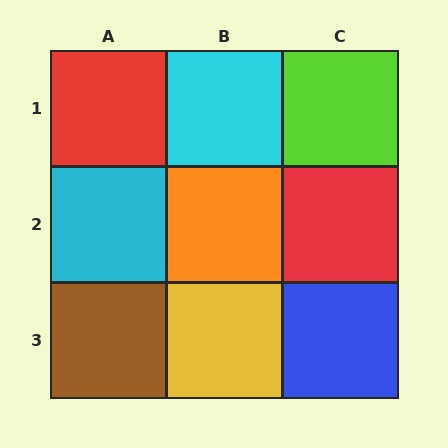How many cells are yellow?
1 cell is yellow.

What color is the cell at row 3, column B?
Yellow.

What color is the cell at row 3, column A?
Brown.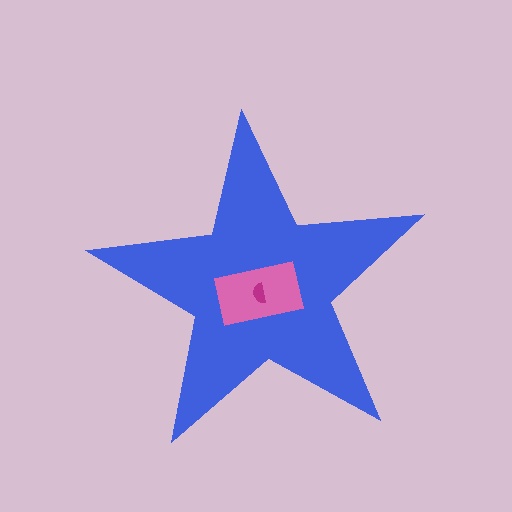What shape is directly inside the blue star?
The pink rectangle.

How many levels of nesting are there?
3.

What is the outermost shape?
The blue star.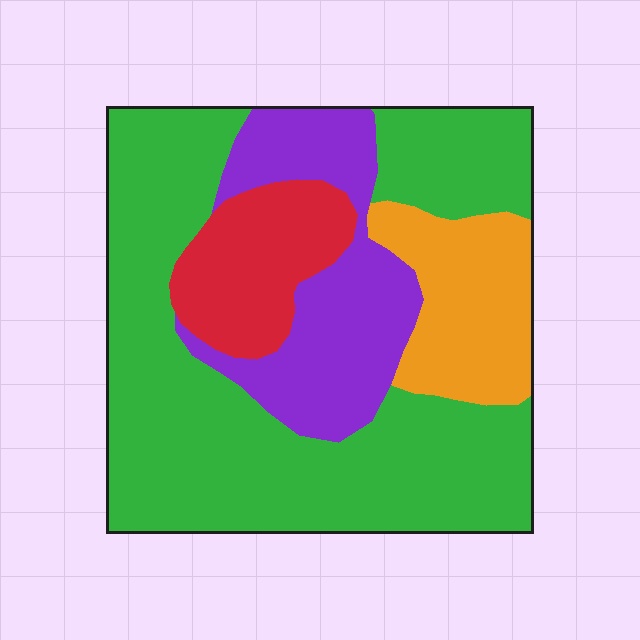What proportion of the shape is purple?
Purple takes up about one fifth (1/5) of the shape.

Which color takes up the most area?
Green, at roughly 55%.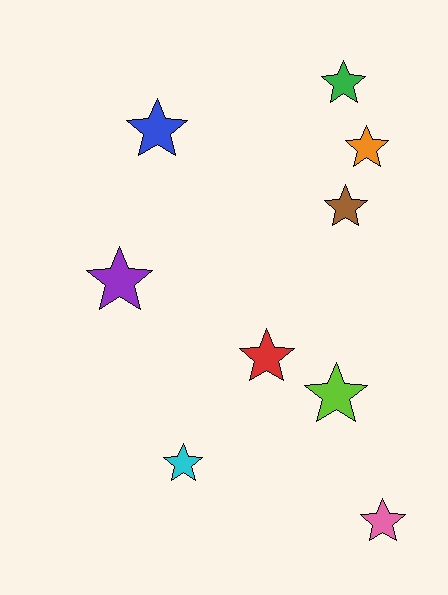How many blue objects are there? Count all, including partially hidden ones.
There is 1 blue object.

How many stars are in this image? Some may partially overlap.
There are 9 stars.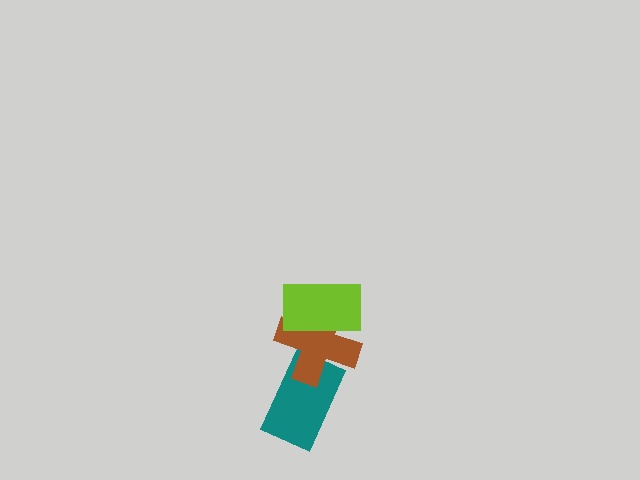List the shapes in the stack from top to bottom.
From top to bottom: the lime rectangle, the brown cross, the teal rectangle.